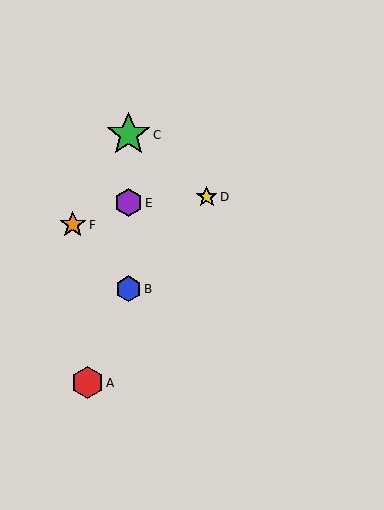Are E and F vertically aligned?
No, E is at x≈128 and F is at x≈73.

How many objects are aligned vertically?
3 objects (B, C, E) are aligned vertically.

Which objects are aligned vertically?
Objects B, C, E are aligned vertically.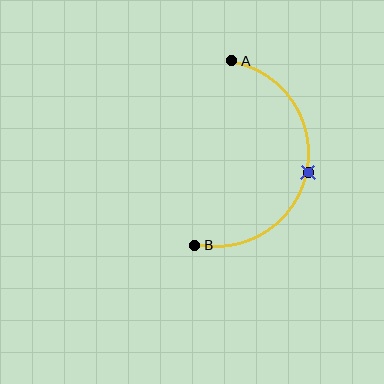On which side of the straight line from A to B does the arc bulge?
The arc bulges to the right of the straight line connecting A and B.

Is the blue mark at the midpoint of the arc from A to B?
Yes. The blue mark lies on the arc at equal arc-length from both A and B — it is the arc midpoint.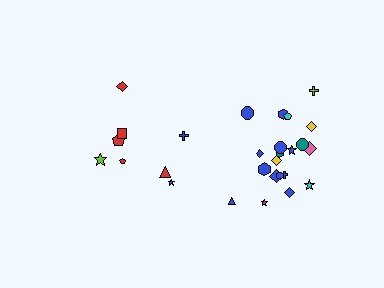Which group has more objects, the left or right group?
The right group.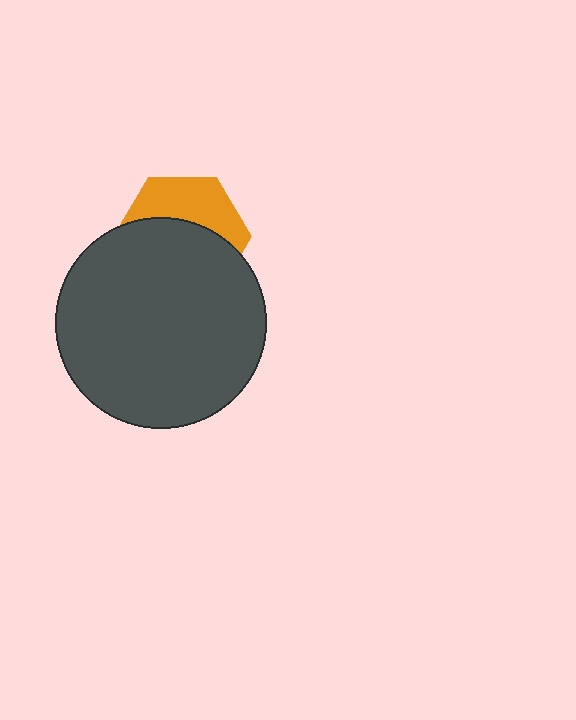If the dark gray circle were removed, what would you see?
You would see the complete orange hexagon.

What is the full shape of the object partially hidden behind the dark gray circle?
The partially hidden object is an orange hexagon.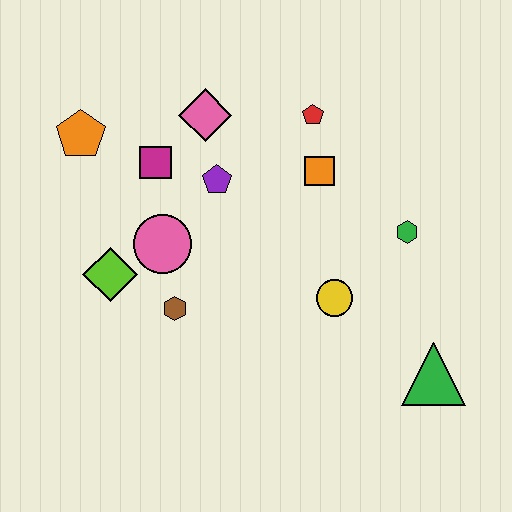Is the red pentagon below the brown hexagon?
No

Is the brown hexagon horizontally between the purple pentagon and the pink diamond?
No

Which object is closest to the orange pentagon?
The magenta square is closest to the orange pentagon.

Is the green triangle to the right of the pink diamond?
Yes